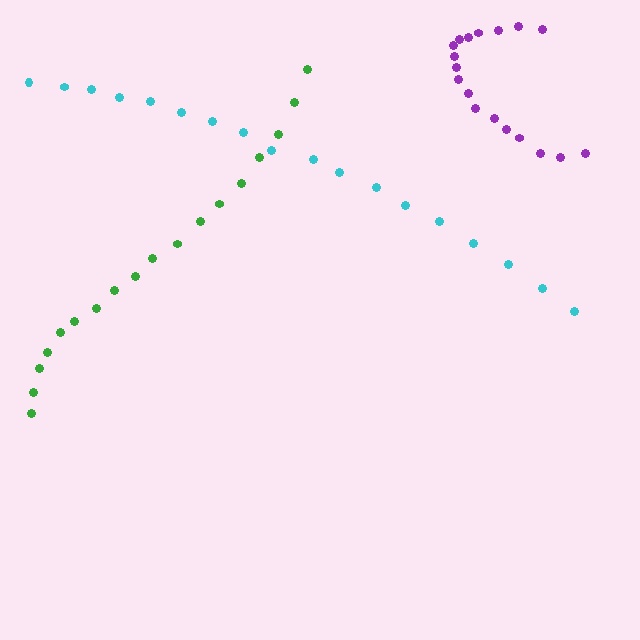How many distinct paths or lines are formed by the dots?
There are 3 distinct paths.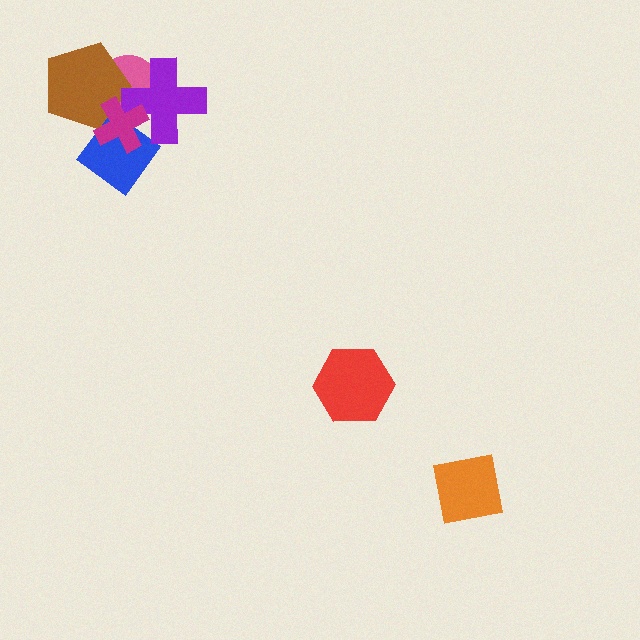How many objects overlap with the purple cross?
2 objects overlap with the purple cross.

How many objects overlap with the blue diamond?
1 object overlaps with the blue diamond.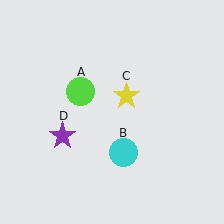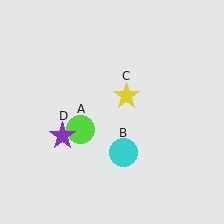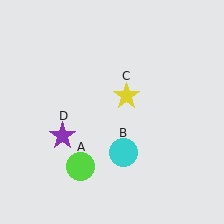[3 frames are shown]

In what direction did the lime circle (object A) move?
The lime circle (object A) moved down.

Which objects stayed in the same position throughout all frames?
Cyan circle (object B) and yellow star (object C) and purple star (object D) remained stationary.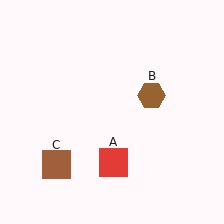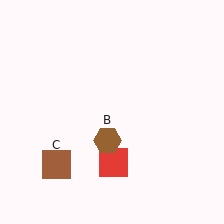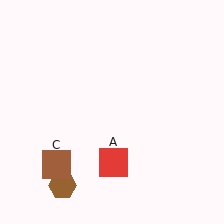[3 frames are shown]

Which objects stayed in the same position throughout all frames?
Red square (object A) and brown square (object C) remained stationary.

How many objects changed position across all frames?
1 object changed position: brown hexagon (object B).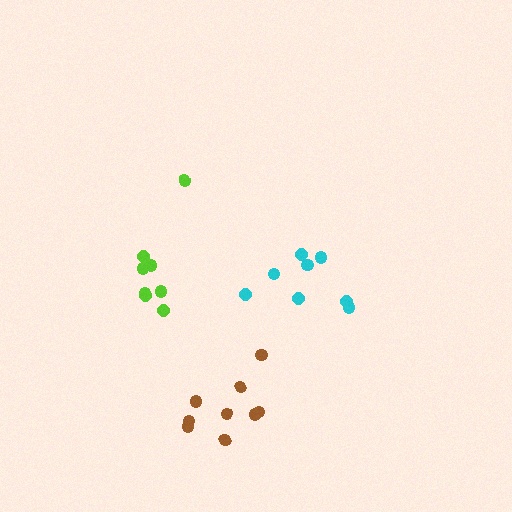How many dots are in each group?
Group 1: 8 dots, Group 2: 8 dots, Group 3: 9 dots (25 total).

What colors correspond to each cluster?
The clusters are colored: cyan, lime, brown.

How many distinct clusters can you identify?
There are 3 distinct clusters.